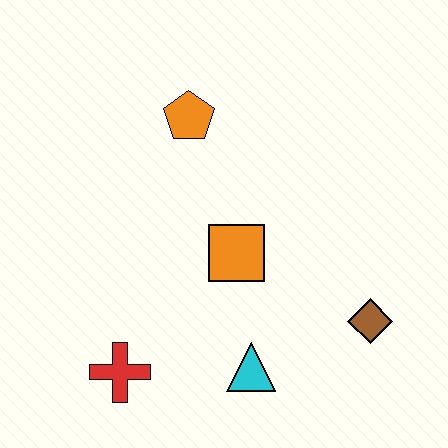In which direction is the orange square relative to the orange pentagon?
The orange square is below the orange pentagon.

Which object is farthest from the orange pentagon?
The brown diamond is farthest from the orange pentagon.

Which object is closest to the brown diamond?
The cyan triangle is closest to the brown diamond.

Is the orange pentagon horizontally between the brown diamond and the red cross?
Yes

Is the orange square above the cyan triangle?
Yes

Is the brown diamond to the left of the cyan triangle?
No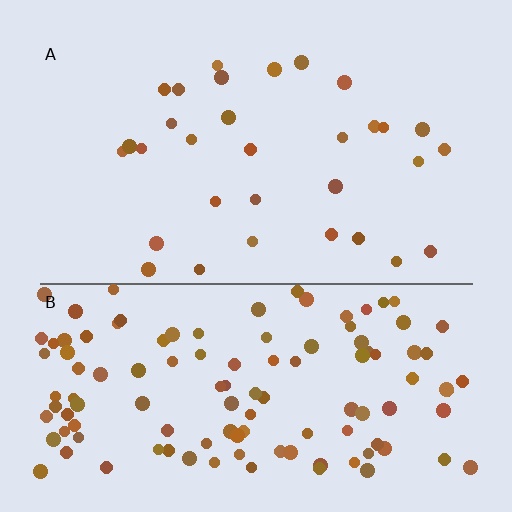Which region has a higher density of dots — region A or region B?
B (the bottom).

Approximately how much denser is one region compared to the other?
Approximately 3.9× — region B over region A.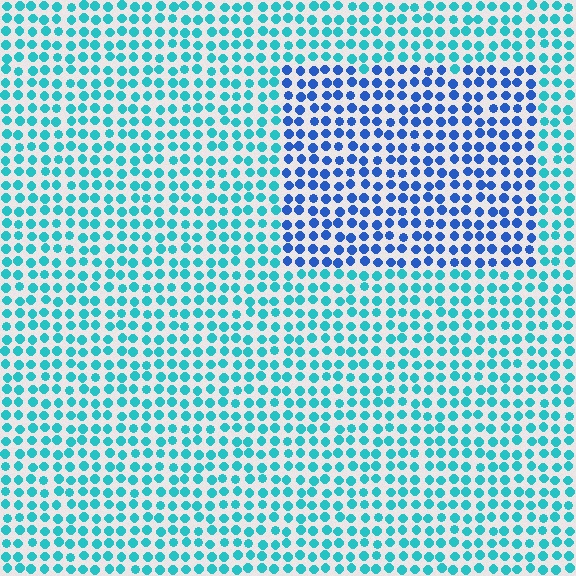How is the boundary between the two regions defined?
The boundary is defined purely by a slight shift in hue (about 39 degrees). Spacing, size, and orientation are identical on both sides.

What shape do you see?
I see a rectangle.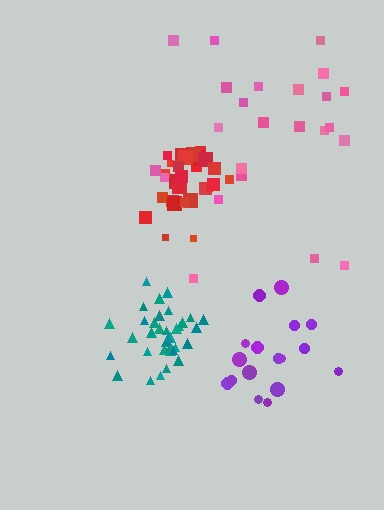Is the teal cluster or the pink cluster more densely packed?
Teal.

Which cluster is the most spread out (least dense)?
Pink.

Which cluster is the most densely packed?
Red.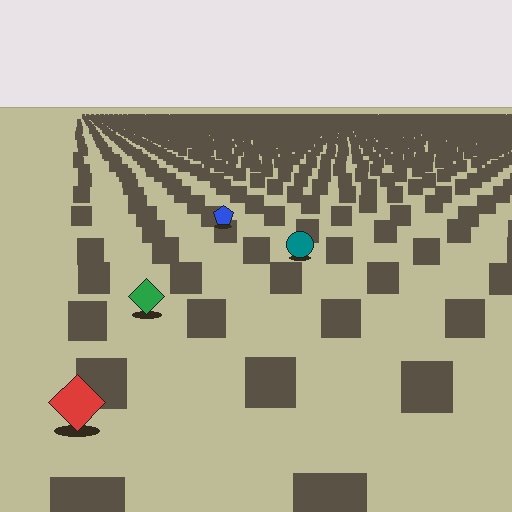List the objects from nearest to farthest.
From nearest to farthest: the red diamond, the green diamond, the teal circle, the blue pentagon.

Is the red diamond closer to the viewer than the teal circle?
Yes. The red diamond is closer — you can tell from the texture gradient: the ground texture is coarser near it.